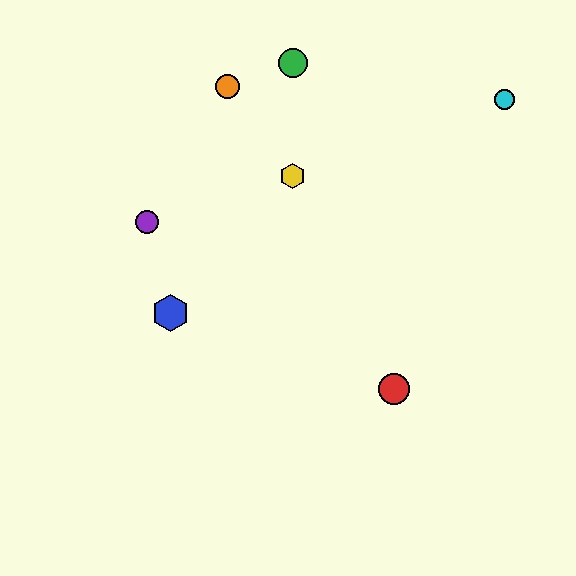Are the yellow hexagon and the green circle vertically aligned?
Yes, both are at x≈293.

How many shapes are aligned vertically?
2 shapes (the green circle, the yellow hexagon) are aligned vertically.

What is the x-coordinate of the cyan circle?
The cyan circle is at x≈505.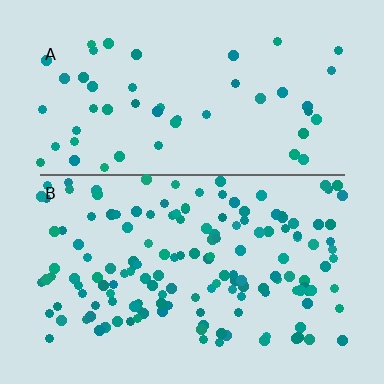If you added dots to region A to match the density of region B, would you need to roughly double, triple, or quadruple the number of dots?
Approximately triple.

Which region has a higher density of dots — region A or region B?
B (the bottom).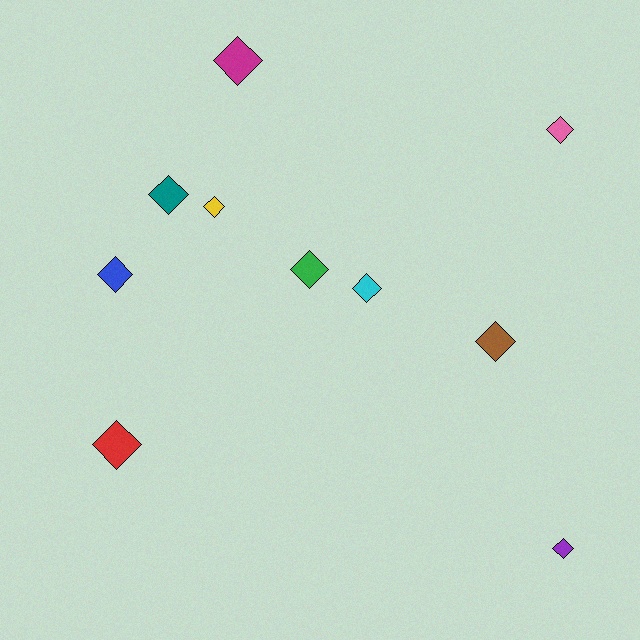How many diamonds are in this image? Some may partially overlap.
There are 10 diamonds.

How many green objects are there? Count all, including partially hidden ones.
There is 1 green object.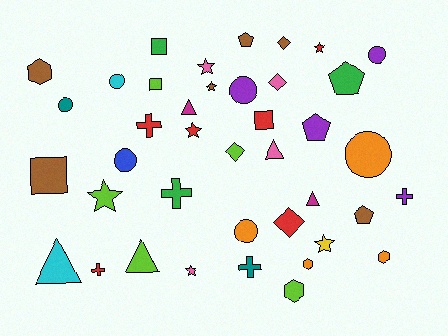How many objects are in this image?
There are 40 objects.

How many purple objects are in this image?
There are 4 purple objects.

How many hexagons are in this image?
There are 4 hexagons.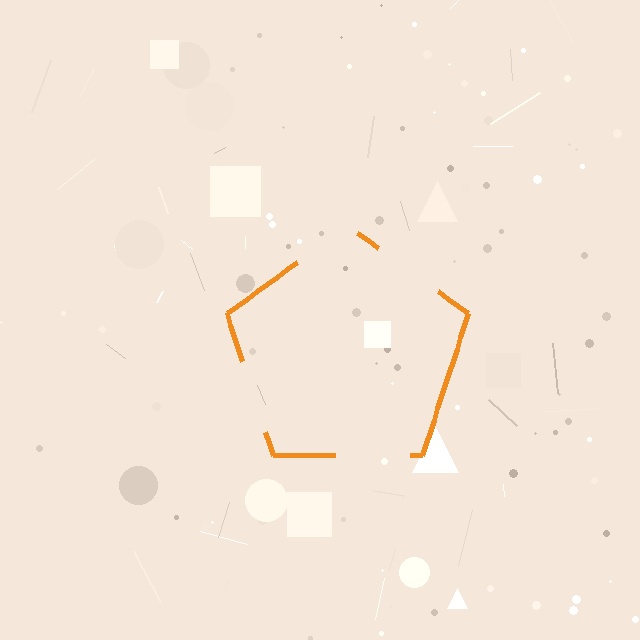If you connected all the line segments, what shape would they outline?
They would outline a pentagon.